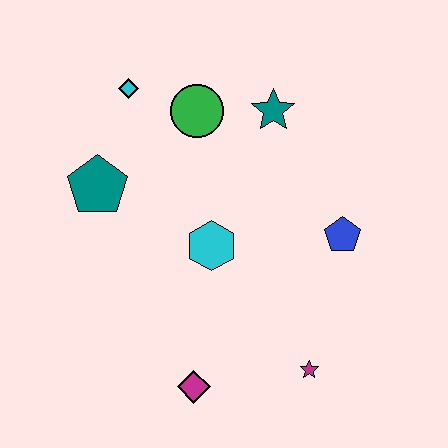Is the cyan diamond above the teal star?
Yes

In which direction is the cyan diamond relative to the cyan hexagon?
The cyan diamond is above the cyan hexagon.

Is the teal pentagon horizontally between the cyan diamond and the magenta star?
No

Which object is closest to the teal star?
The green circle is closest to the teal star.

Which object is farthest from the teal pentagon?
The magenta star is farthest from the teal pentagon.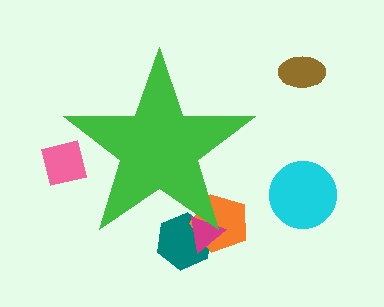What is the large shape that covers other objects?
A green star.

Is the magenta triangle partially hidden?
Yes, the magenta triangle is partially hidden behind the green star.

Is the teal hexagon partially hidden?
Yes, the teal hexagon is partially hidden behind the green star.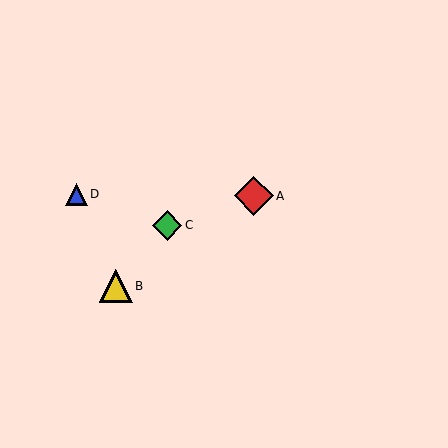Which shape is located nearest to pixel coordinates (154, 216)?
The green diamond (labeled C) at (167, 225) is nearest to that location.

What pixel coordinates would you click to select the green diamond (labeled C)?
Click at (167, 225) to select the green diamond C.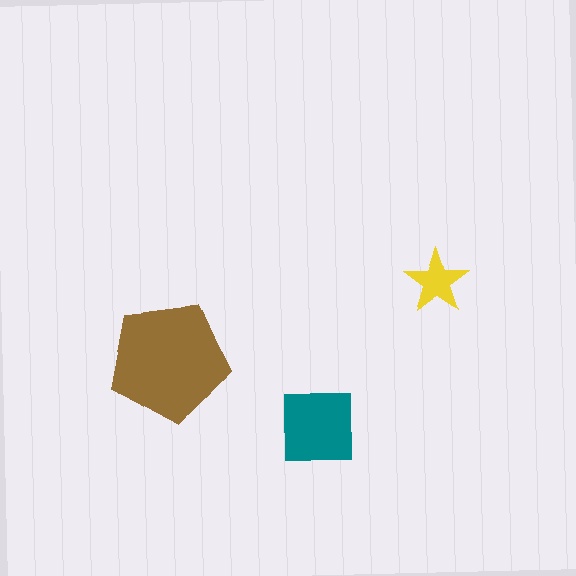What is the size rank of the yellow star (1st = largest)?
3rd.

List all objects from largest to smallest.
The brown pentagon, the teal square, the yellow star.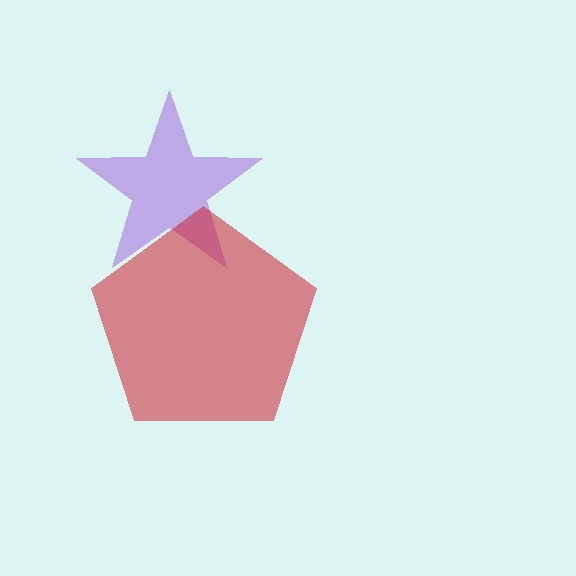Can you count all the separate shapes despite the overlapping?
Yes, there are 2 separate shapes.